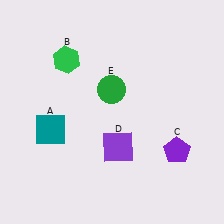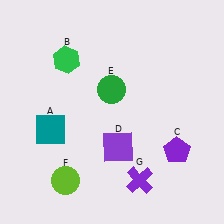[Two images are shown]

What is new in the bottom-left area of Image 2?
A lime circle (F) was added in the bottom-left area of Image 2.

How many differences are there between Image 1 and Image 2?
There are 2 differences between the two images.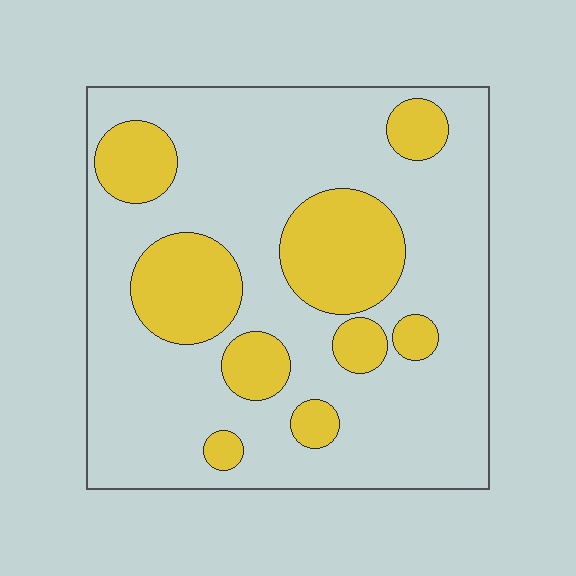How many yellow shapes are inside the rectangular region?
9.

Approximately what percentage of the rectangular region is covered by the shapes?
Approximately 25%.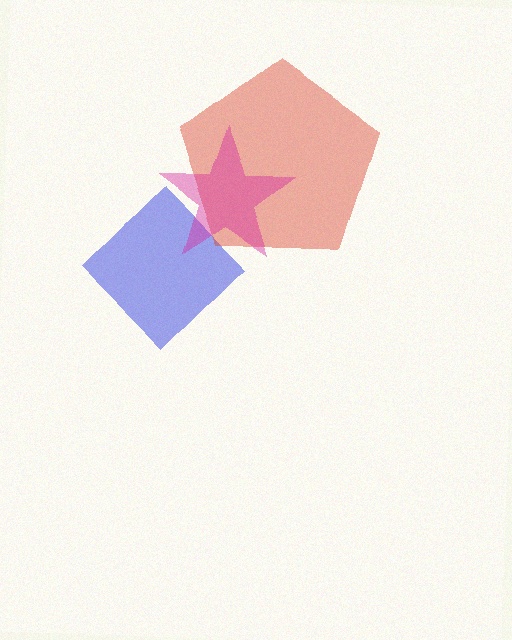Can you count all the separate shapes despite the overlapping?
Yes, there are 3 separate shapes.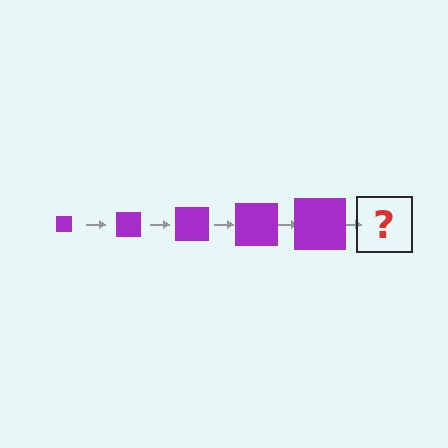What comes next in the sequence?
The next element should be a purple square, larger than the previous one.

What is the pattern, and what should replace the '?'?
The pattern is that the square gets progressively larger each step. The '?' should be a purple square, larger than the previous one.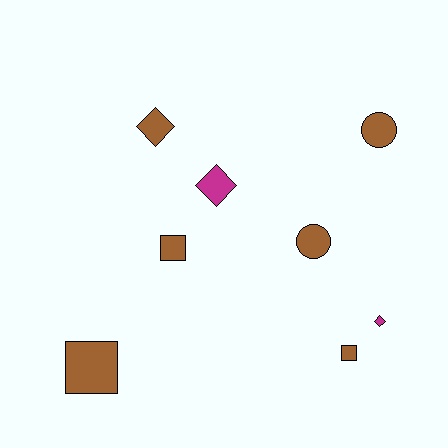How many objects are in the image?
There are 8 objects.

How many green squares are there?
There are no green squares.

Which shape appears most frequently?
Square, with 3 objects.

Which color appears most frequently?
Brown, with 6 objects.